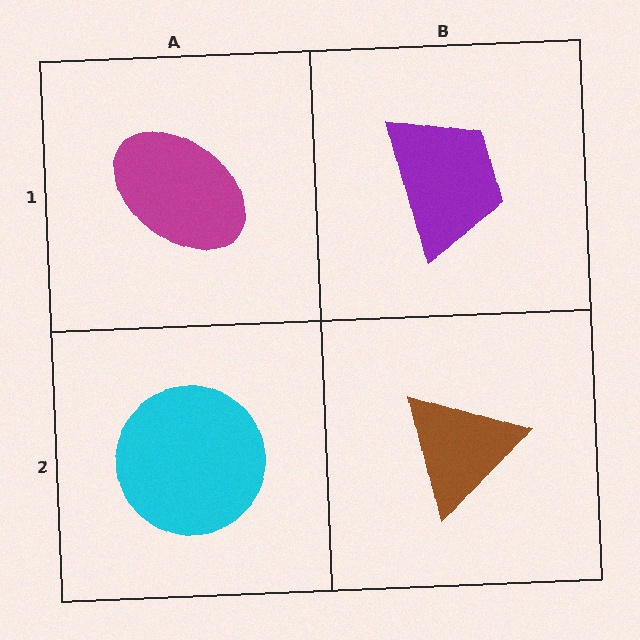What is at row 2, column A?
A cyan circle.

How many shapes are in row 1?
2 shapes.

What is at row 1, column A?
A magenta ellipse.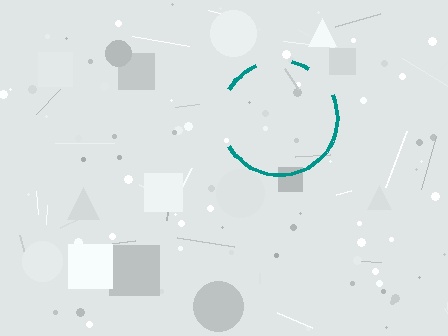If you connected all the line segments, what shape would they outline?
They would outline a circle.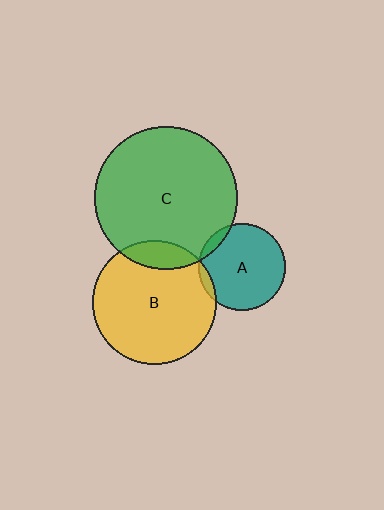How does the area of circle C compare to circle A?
Approximately 2.7 times.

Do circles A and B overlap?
Yes.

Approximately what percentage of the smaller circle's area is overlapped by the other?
Approximately 5%.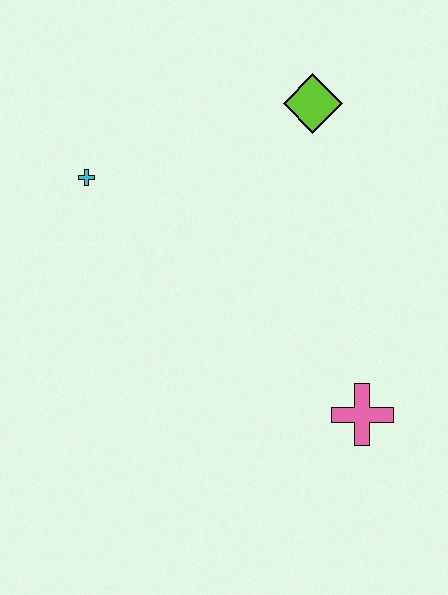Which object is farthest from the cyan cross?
The pink cross is farthest from the cyan cross.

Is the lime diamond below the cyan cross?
No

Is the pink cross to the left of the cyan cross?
No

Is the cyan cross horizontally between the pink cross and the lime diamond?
No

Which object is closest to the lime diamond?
The cyan cross is closest to the lime diamond.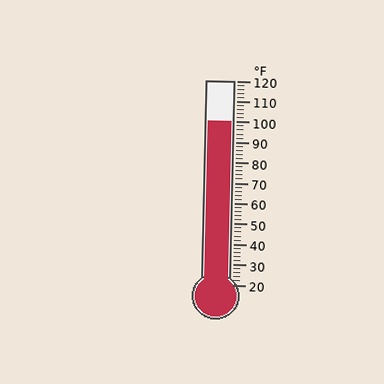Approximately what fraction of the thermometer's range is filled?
The thermometer is filled to approximately 80% of its range.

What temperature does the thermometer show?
The thermometer shows approximately 100°F.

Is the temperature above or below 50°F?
The temperature is above 50°F.